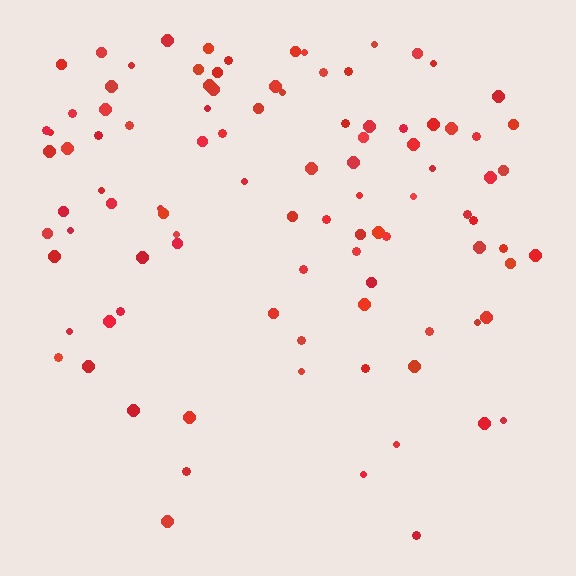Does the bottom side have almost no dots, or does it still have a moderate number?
Still a moderate number, just noticeably fewer than the top.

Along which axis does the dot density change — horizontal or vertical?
Vertical.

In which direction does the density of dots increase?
From bottom to top, with the top side densest.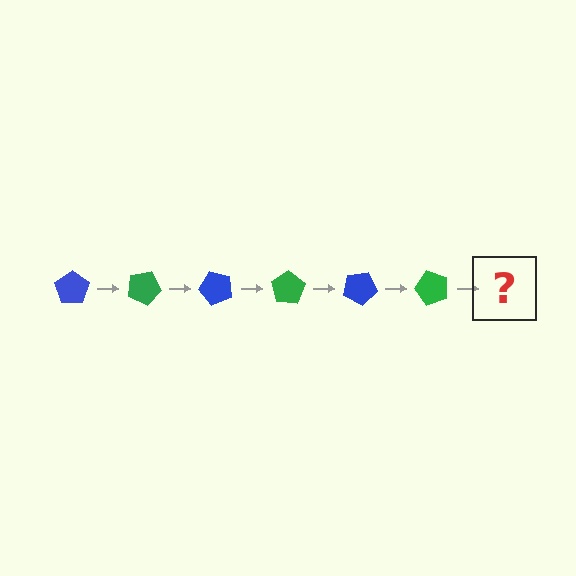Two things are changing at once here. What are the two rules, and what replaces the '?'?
The two rules are that it rotates 25 degrees each step and the color cycles through blue and green. The '?' should be a blue pentagon, rotated 150 degrees from the start.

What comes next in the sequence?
The next element should be a blue pentagon, rotated 150 degrees from the start.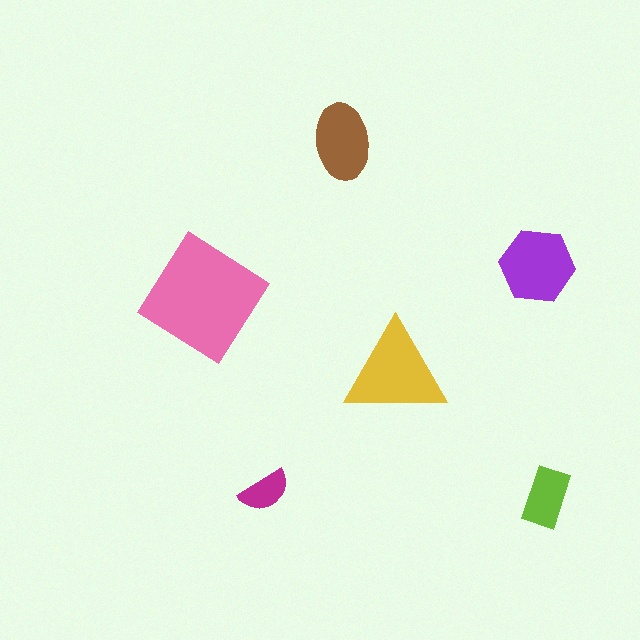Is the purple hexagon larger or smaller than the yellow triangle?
Smaller.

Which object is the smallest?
The magenta semicircle.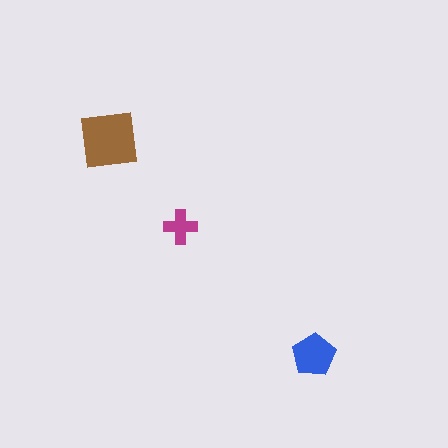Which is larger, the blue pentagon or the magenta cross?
The blue pentagon.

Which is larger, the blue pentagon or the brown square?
The brown square.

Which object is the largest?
The brown square.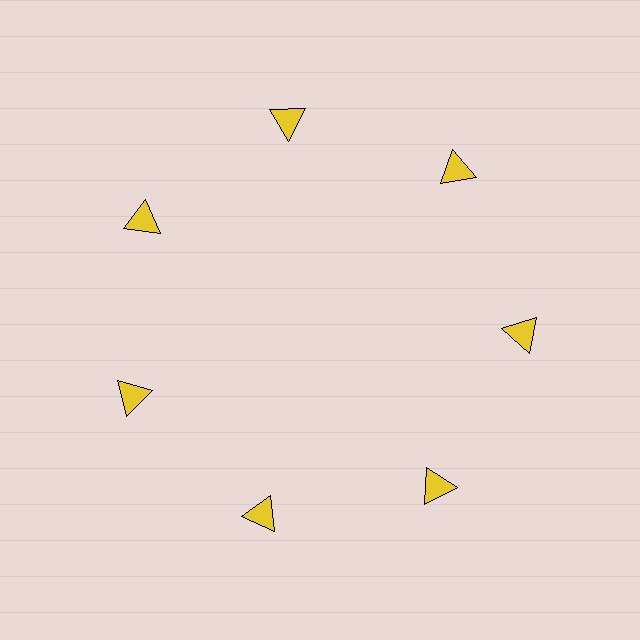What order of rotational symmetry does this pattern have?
This pattern has 7-fold rotational symmetry.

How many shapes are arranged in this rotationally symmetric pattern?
There are 7 shapes, arranged in 7 groups of 1.